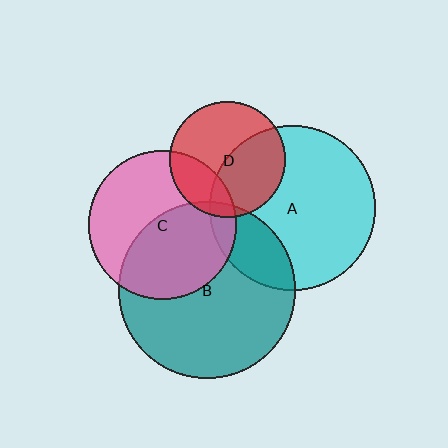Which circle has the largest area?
Circle B (teal).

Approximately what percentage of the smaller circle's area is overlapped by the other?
Approximately 20%.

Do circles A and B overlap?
Yes.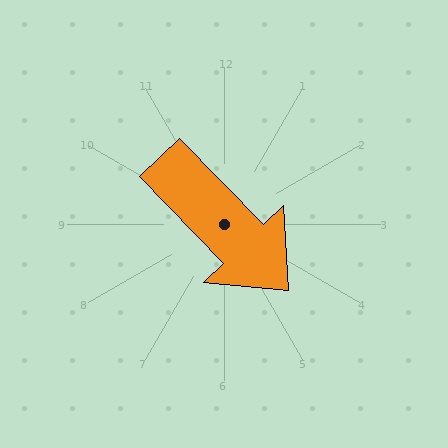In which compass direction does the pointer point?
Southeast.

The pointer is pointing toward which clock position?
Roughly 5 o'clock.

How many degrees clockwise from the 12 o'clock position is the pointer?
Approximately 136 degrees.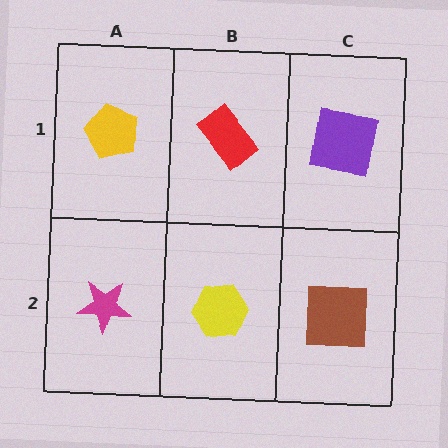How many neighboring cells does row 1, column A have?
2.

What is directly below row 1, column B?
A yellow hexagon.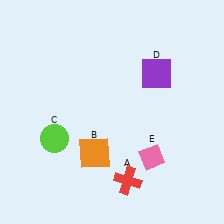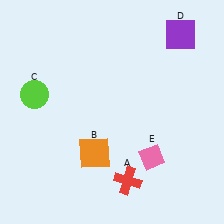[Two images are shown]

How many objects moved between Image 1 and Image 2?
2 objects moved between the two images.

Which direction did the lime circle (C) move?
The lime circle (C) moved up.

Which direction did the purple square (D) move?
The purple square (D) moved up.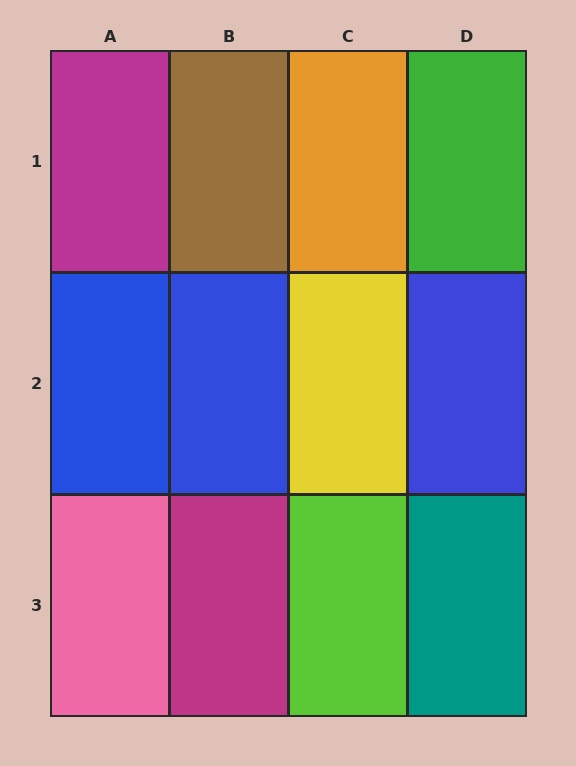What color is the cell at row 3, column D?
Teal.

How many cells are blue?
3 cells are blue.